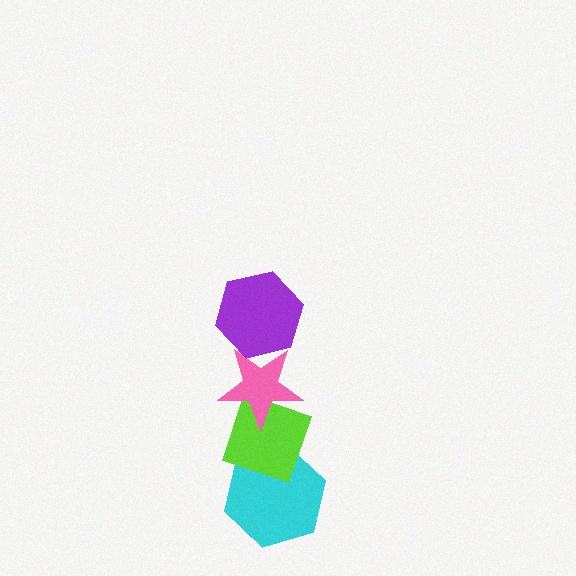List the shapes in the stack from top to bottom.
From top to bottom: the purple hexagon, the pink star, the lime diamond, the cyan hexagon.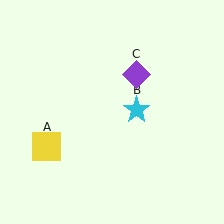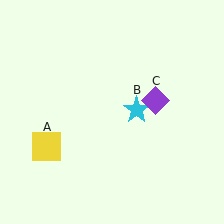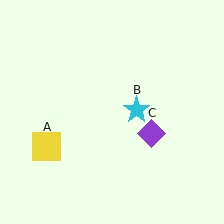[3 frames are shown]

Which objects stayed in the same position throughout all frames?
Yellow square (object A) and cyan star (object B) remained stationary.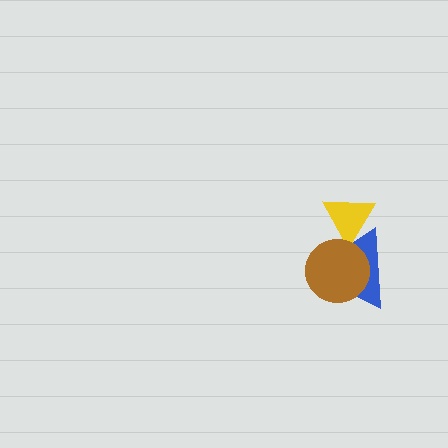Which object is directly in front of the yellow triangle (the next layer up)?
The blue triangle is directly in front of the yellow triangle.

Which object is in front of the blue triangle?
The brown circle is in front of the blue triangle.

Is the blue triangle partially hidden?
Yes, it is partially covered by another shape.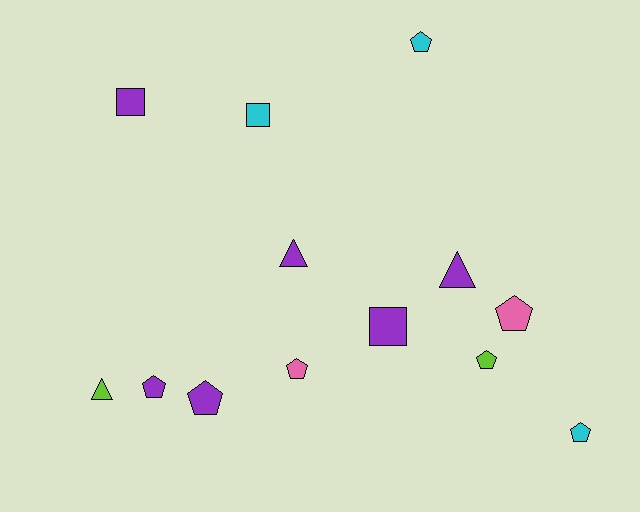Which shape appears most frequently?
Pentagon, with 7 objects.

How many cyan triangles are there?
There are no cyan triangles.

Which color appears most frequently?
Purple, with 6 objects.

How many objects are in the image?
There are 13 objects.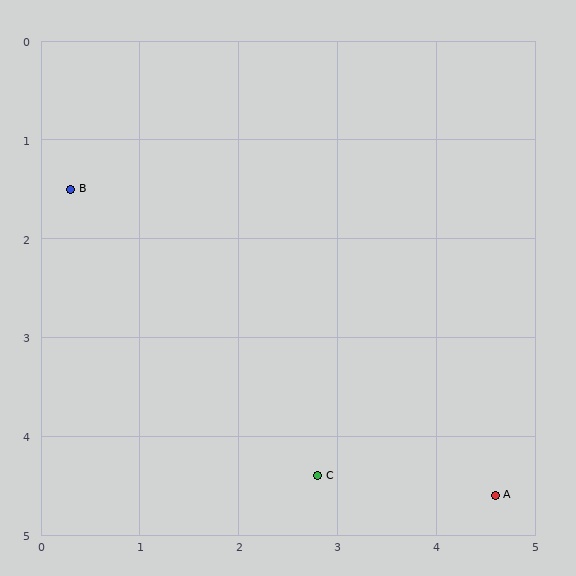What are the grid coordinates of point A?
Point A is at approximately (4.6, 4.6).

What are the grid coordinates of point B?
Point B is at approximately (0.3, 1.5).